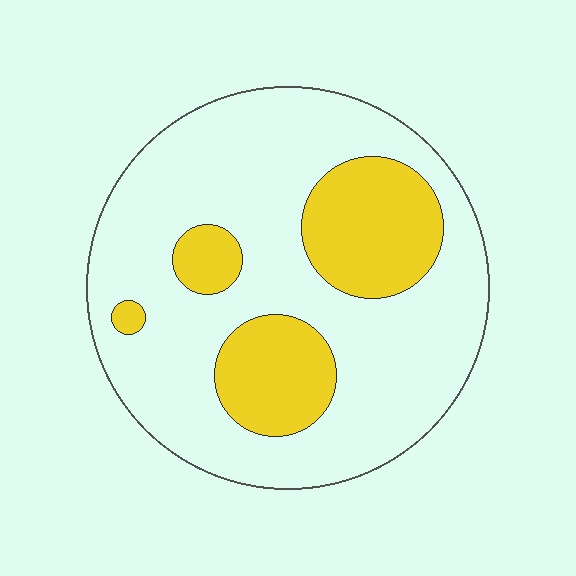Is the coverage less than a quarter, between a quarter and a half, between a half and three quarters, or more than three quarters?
Between a quarter and a half.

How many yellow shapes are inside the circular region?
4.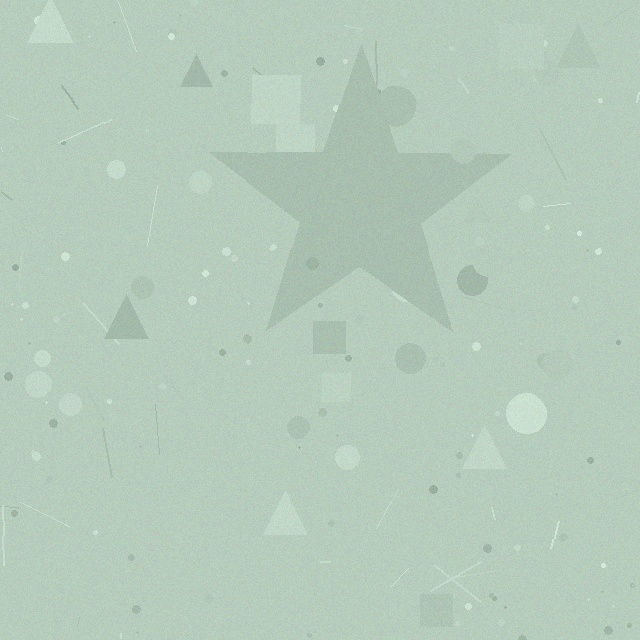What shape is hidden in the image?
A star is hidden in the image.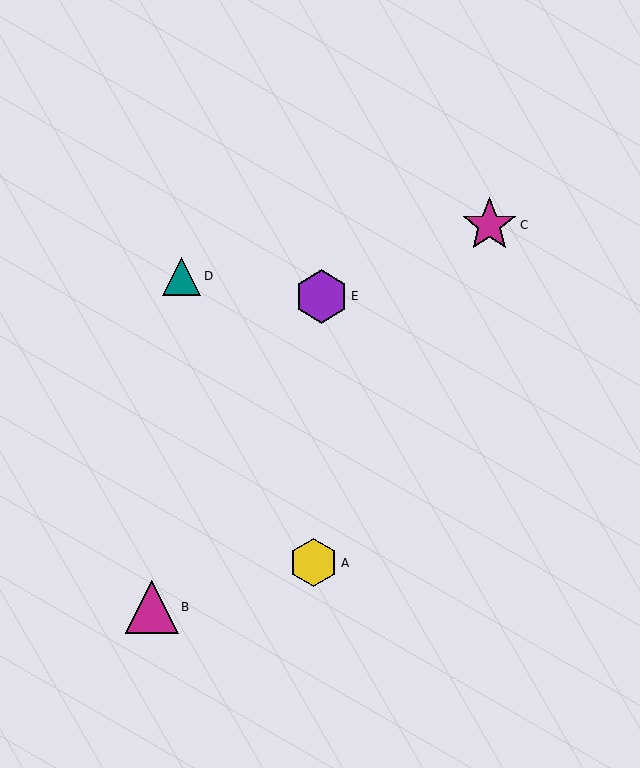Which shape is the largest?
The magenta star (labeled C) is the largest.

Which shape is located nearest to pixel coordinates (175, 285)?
The teal triangle (labeled D) at (182, 276) is nearest to that location.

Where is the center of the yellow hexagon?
The center of the yellow hexagon is at (314, 563).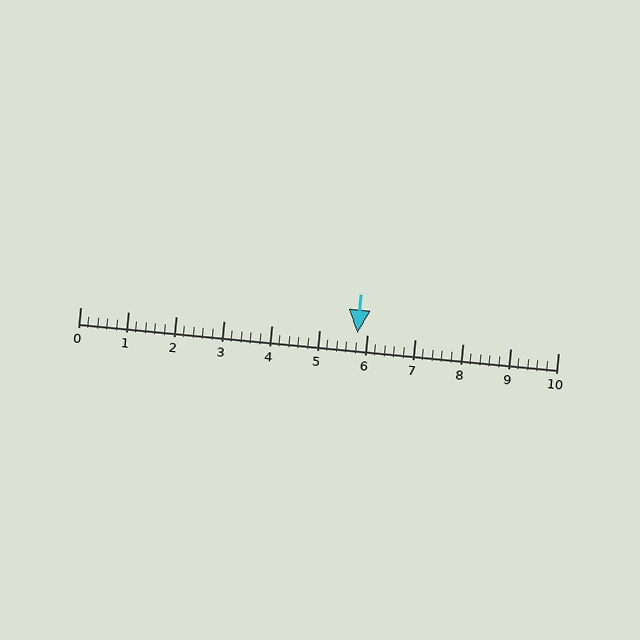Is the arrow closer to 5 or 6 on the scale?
The arrow is closer to 6.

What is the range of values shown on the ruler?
The ruler shows values from 0 to 10.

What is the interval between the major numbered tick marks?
The major tick marks are spaced 1 units apart.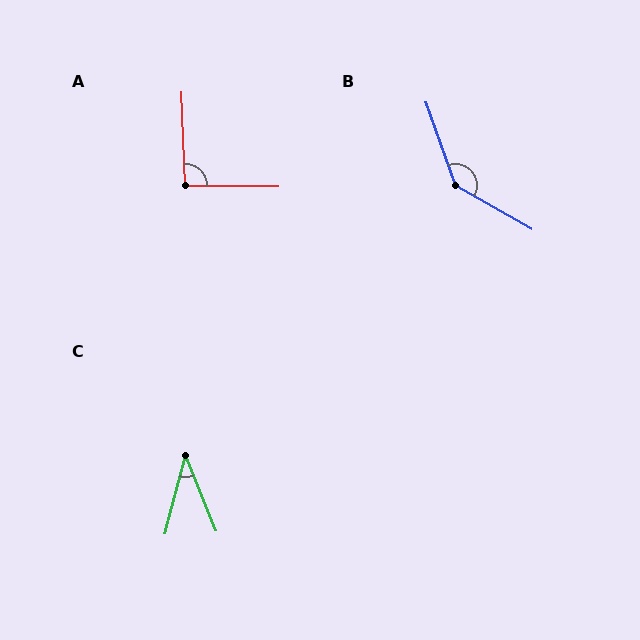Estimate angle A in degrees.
Approximately 92 degrees.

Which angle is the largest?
B, at approximately 139 degrees.